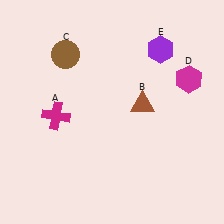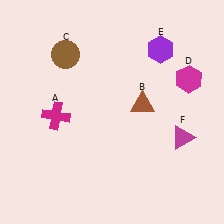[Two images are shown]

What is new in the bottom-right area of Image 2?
A magenta triangle (F) was added in the bottom-right area of Image 2.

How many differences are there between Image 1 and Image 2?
There is 1 difference between the two images.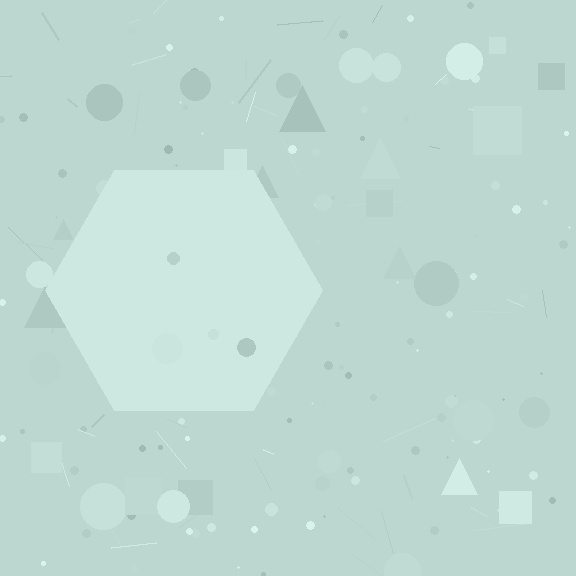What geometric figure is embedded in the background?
A hexagon is embedded in the background.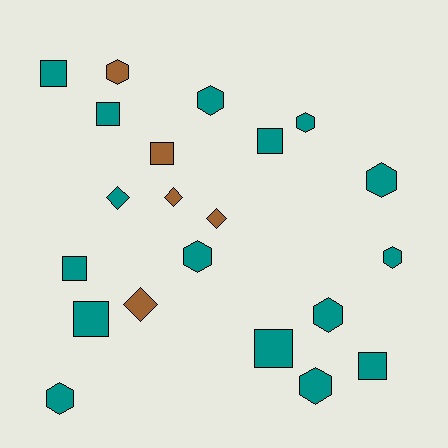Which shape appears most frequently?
Hexagon, with 9 objects.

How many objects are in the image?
There are 21 objects.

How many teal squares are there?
There are 7 teal squares.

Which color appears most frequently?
Teal, with 16 objects.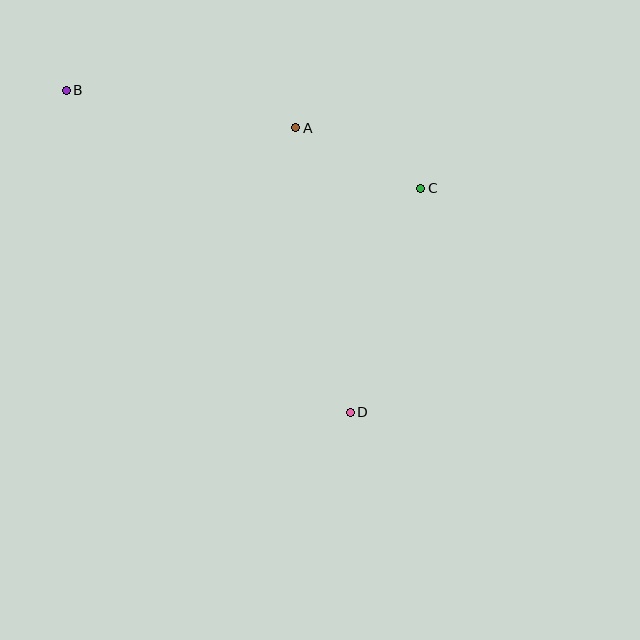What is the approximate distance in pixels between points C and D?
The distance between C and D is approximately 235 pixels.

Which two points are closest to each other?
Points A and C are closest to each other.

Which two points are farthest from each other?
Points B and D are farthest from each other.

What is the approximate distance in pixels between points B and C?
The distance between B and C is approximately 368 pixels.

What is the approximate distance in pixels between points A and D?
The distance between A and D is approximately 289 pixels.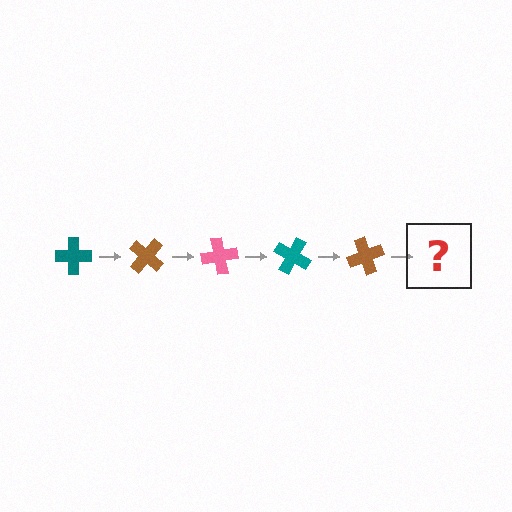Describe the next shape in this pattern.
It should be a pink cross, rotated 200 degrees from the start.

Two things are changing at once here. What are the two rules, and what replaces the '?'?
The two rules are that it rotates 40 degrees each step and the color cycles through teal, brown, and pink. The '?' should be a pink cross, rotated 200 degrees from the start.